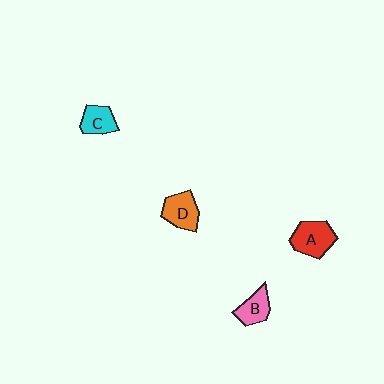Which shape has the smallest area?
Shape B (pink).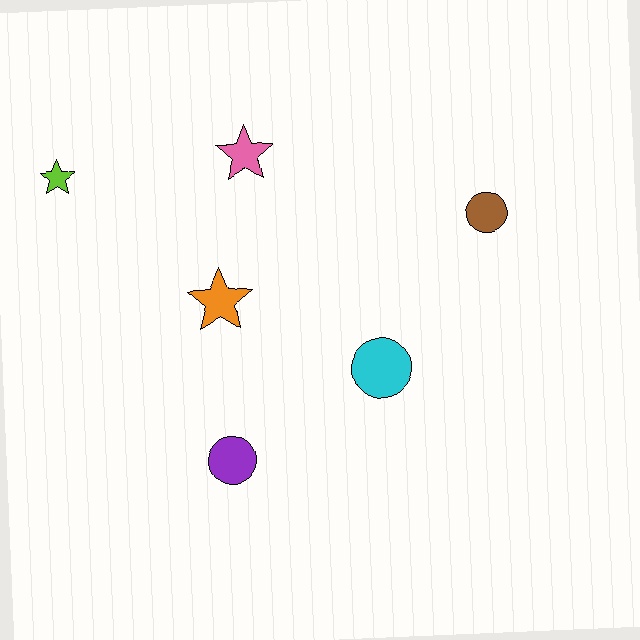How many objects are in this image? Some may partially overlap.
There are 6 objects.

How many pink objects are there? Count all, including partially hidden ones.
There is 1 pink object.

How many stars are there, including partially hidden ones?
There are 3 stars.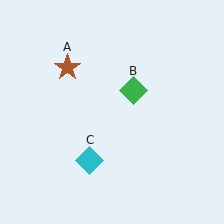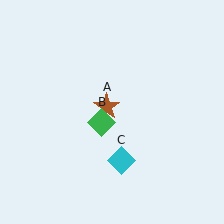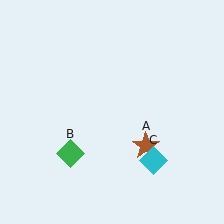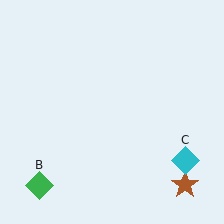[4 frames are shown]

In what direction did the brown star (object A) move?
The brown star (object A) moved down and to the right.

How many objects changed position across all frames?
3 objects changed position: brown star (object A), green diamond (object B), cyan diamond (object C).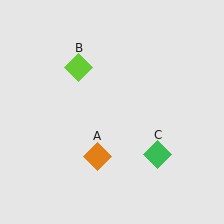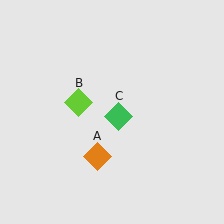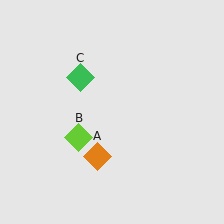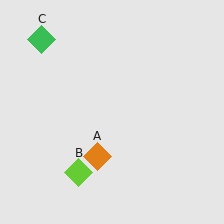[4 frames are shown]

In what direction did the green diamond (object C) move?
The green diamond (object C) moved up and to the left.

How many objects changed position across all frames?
2 objects changed position: lime diamond (object B), green diamond (object C).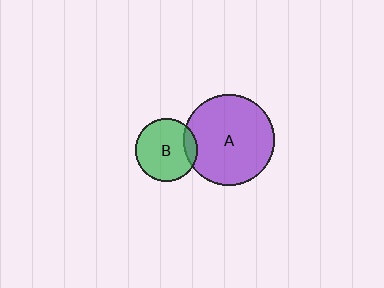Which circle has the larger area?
Circle A (purple).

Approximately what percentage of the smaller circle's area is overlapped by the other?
Approximately 10%.